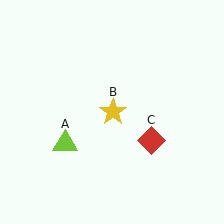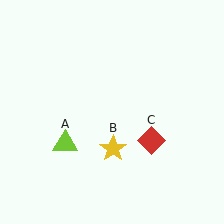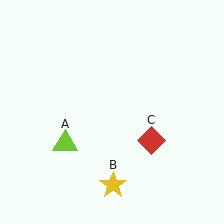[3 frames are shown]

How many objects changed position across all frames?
1 object changed position: yellow star (object B).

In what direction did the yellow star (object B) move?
The yellow star (object B) moved down.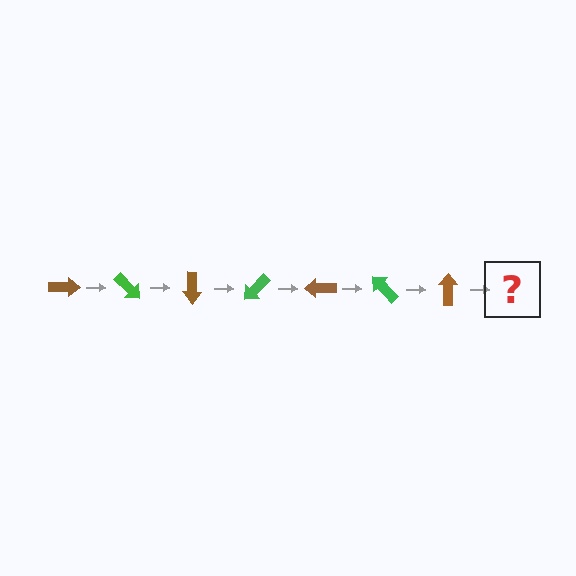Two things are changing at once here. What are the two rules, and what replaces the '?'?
The two rules are that it rotates 45 degrees each step and the color cycles through brown and green. The '?' should be a green arrow, rotated 315 degrees from the start.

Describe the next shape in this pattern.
It should be a green arrow, rotated 315 degrees from the start.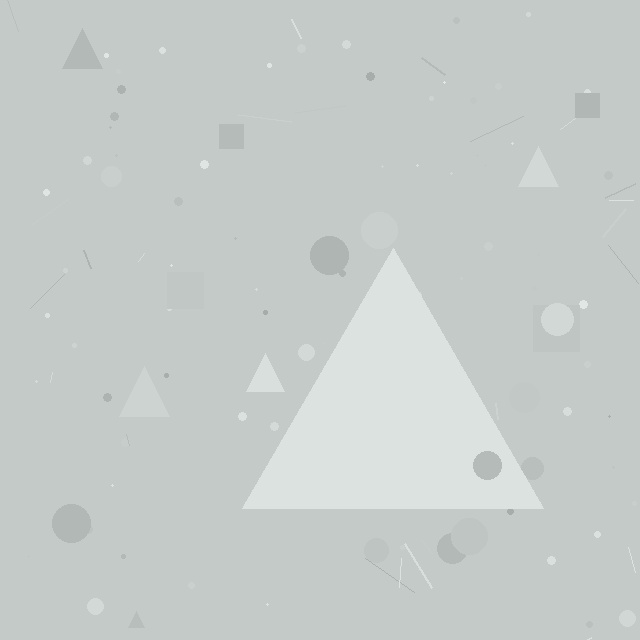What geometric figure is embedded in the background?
A triangle is embedded in the background.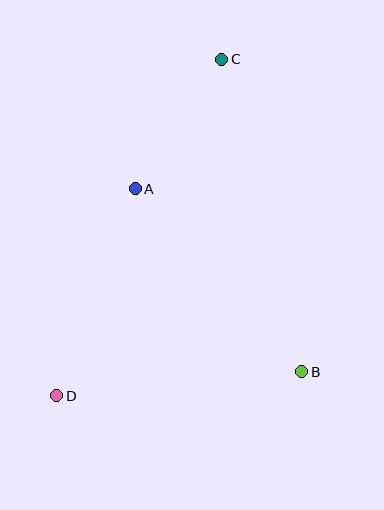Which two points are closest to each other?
Points A and C are closest to each other.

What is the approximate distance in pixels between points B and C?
The distance between B and C is approximately 323 pixels.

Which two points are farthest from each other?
Points C and D are farthest from each other.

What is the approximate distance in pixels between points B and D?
The distance between B and D is approximately 247 pixels.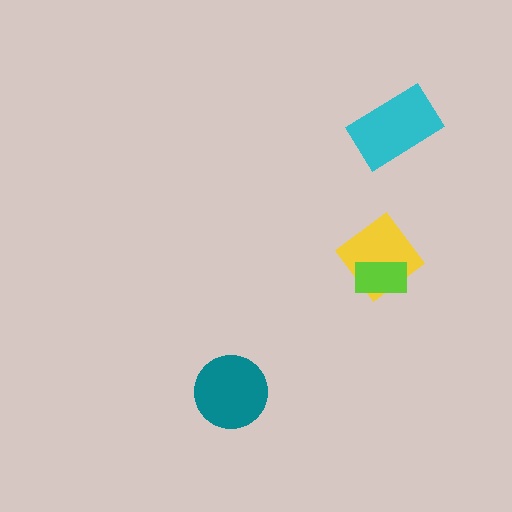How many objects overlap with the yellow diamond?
1 object overlaps with the yellow diamond.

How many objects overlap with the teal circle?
0 objects overlap with the teal circle.